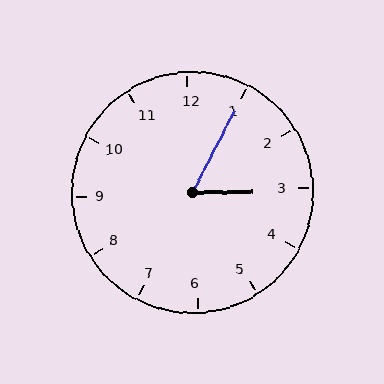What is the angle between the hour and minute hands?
Approximately 62 degrees.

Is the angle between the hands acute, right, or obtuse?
It is acute.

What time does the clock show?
3:05.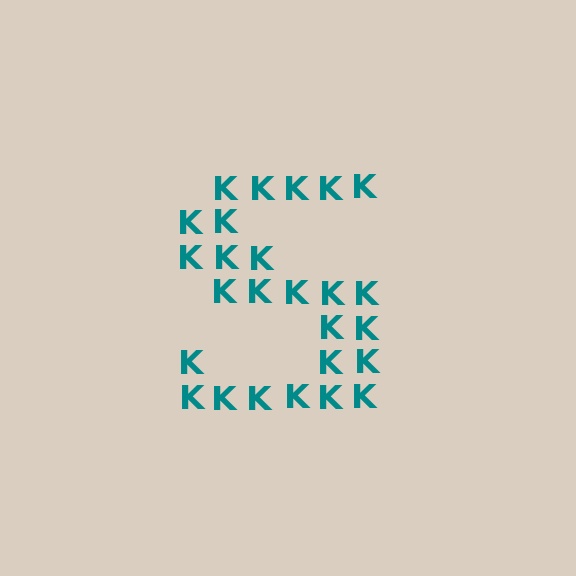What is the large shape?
The large shape is the letter S.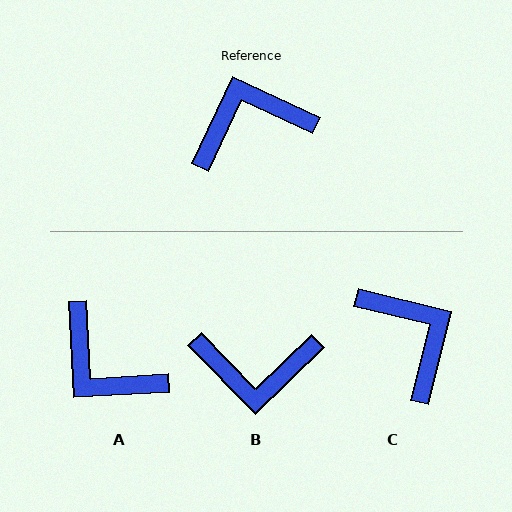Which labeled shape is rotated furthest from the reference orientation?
B, about 159 degrees away.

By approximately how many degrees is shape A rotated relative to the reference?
Approximately 118 degrees counter-clockwise.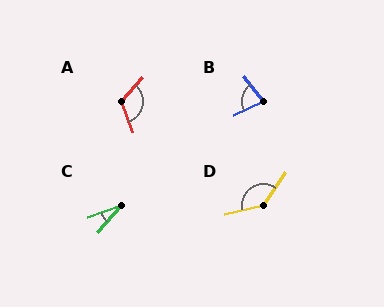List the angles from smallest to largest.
C (30°), B (77°), A (118°), D (138°).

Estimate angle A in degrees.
Approximately 118 degrees.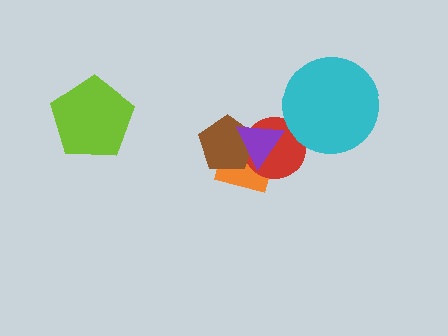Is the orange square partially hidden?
Yes, it is partially covered by another shape.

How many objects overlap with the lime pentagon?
0 objects overlap with the lime pentagon.